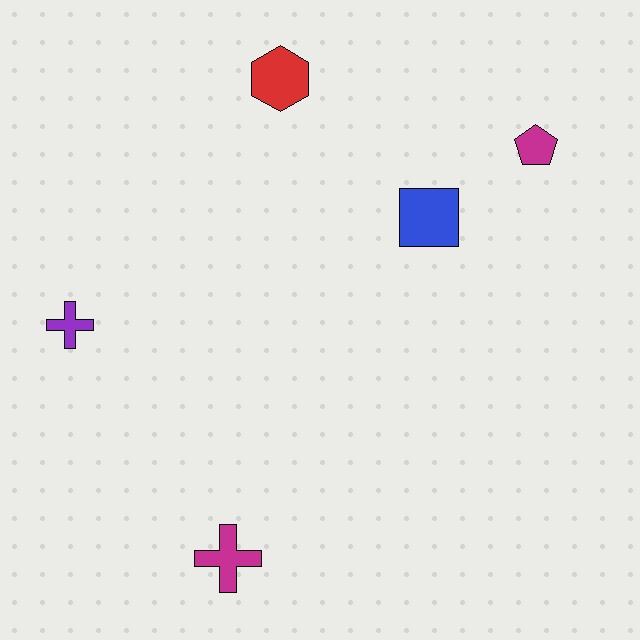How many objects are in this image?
There are 5 objects.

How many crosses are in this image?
There are 2 crosses.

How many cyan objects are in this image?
There are no cyan objects.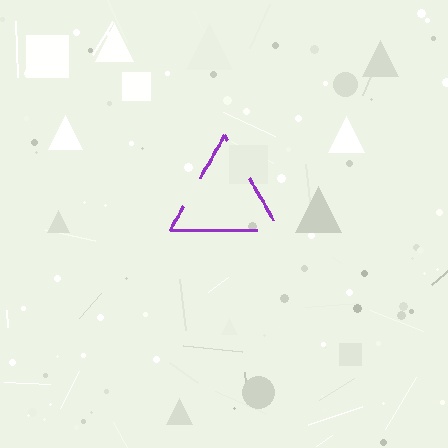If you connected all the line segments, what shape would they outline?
They would outline a triangle.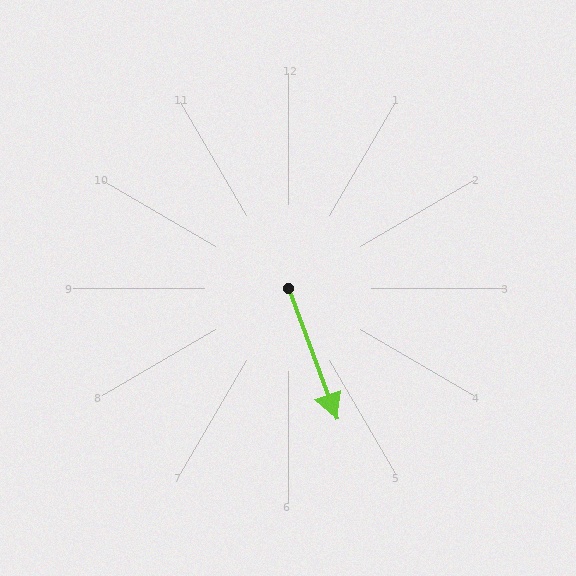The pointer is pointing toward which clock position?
Roughly 5 o'clock.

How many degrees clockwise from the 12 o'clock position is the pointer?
Approximately 160 degrees.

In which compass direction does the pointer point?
South.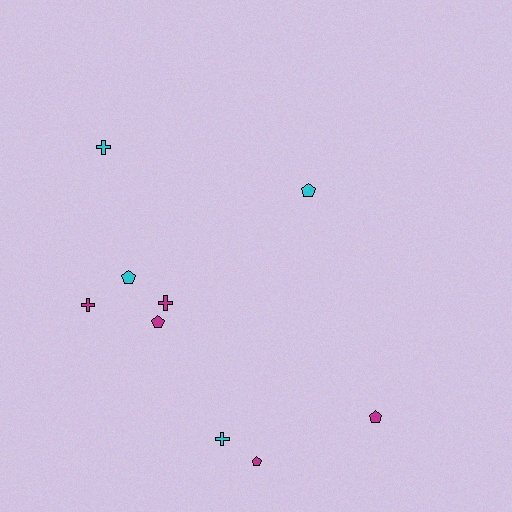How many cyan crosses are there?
There are 2 cyan crosses.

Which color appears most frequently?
Magenta, with 5 objects.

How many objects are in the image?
There are 9 objects.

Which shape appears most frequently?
Pentagon, with 5 objects.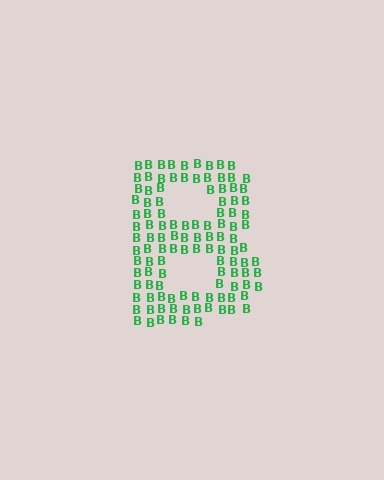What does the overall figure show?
The overall figure shows the letter B.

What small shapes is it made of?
It is made of small letter B's.